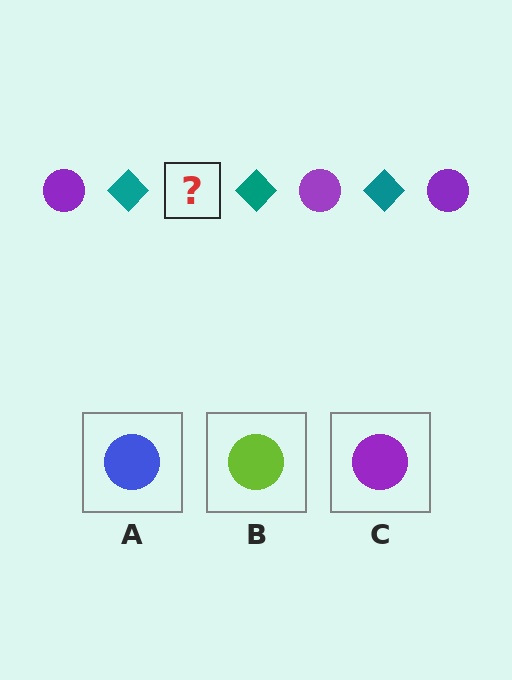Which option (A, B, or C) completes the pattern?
C.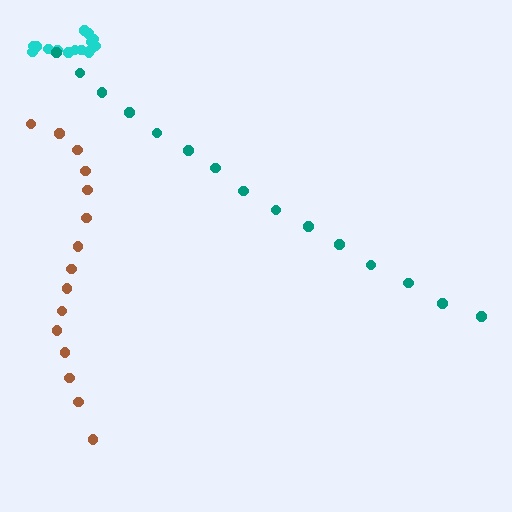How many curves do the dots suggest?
There are 3 distinct paths.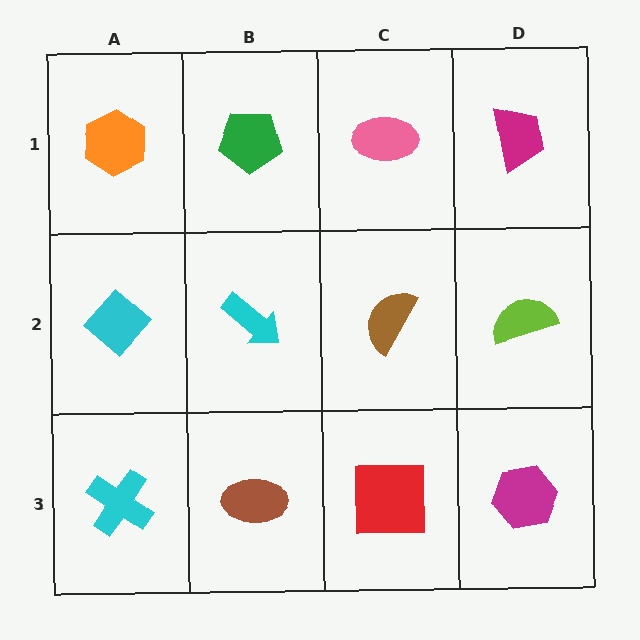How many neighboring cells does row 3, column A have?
2.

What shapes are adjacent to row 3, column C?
A brown semicircle (row 2, column C), a brown ellipse (row 3, column B), a magenta hexagon (row 3, column D).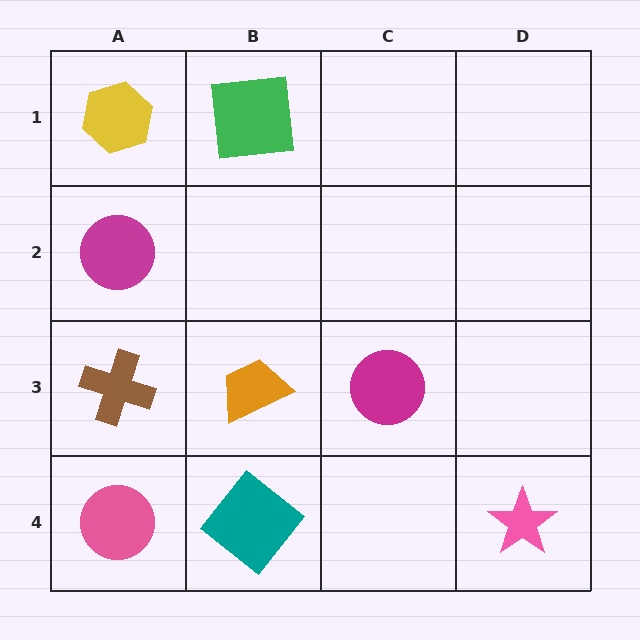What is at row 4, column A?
A pink circle.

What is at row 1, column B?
A green square.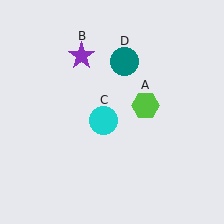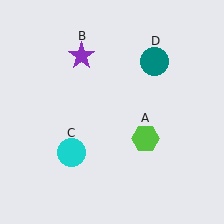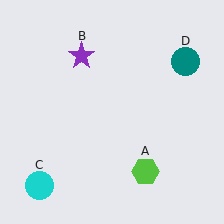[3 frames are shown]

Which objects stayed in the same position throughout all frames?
Purple star (object B) remained stationary.